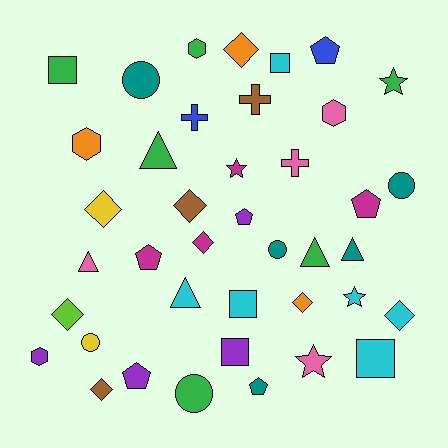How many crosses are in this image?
There are 3 crosses.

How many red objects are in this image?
There are no red objects.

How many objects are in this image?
There are 40 objects.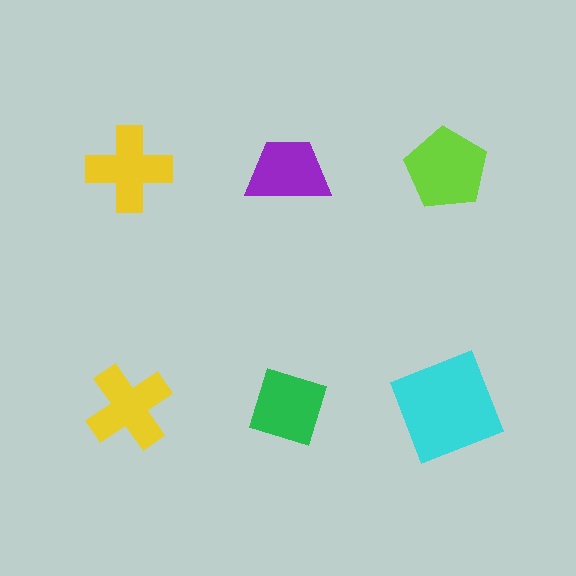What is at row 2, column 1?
A yellow cross.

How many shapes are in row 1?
3 shapes.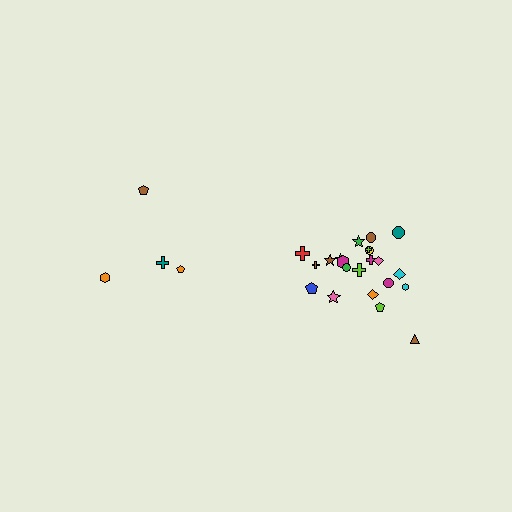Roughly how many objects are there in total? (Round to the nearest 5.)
Roughly 25 objects in total.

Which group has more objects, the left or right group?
The right group.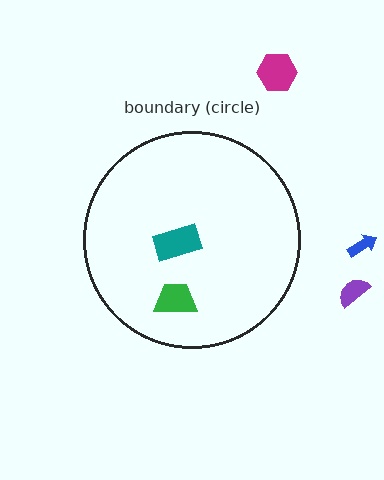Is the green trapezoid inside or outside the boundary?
Inside.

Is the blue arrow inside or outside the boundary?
Outside.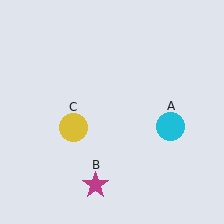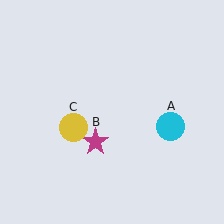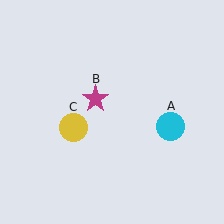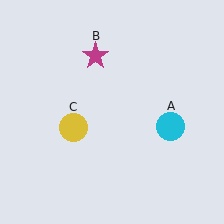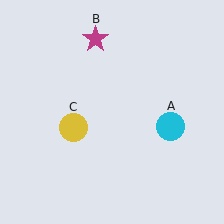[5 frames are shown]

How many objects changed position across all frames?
1 object changed position: magenta star (object B).